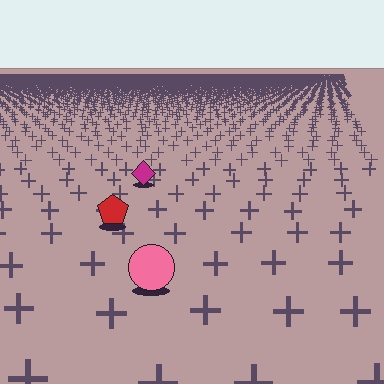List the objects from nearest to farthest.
From nearest to farthest: the pink circle, the red pentagon, the magenta diamond.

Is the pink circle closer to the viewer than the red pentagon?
Yes. The pink circle is closer — you can tell from the texture gradient: the ground texture is coarser near it.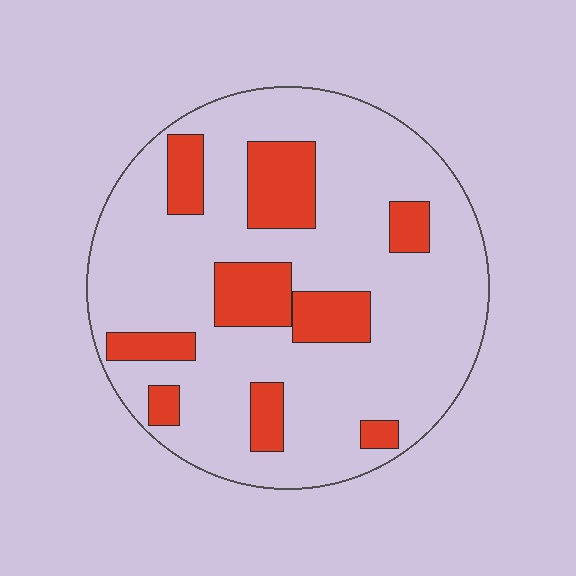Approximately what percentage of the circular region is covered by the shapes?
Approximately 20%.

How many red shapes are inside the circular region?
9.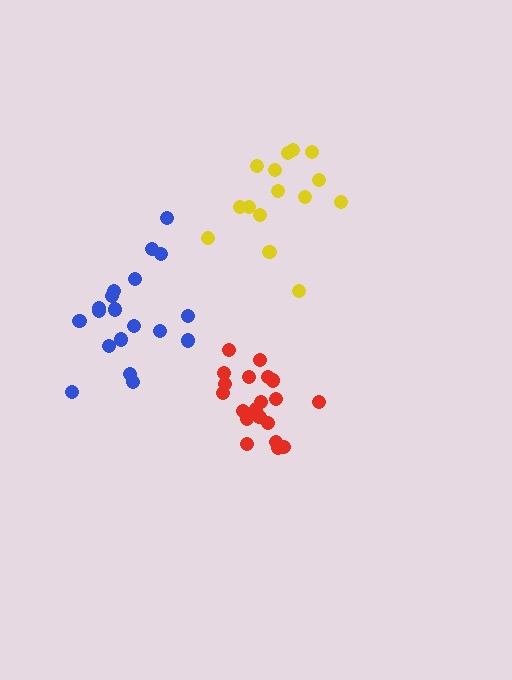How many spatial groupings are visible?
There are 3 spatial groupings.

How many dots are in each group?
Group 1: 15 dots, Group 2: 20 dots, Group 3: 19 dots (54 total).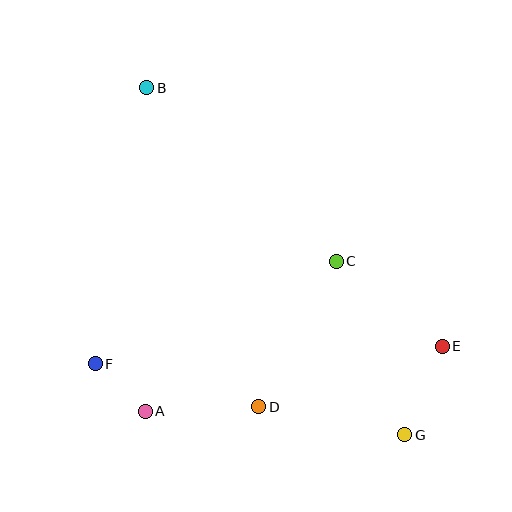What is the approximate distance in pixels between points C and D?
The distance between C and D is approximately 165 pixels.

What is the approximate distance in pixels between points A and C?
The distance between A and C is approximately 243 pixels.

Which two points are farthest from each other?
Points B and G are farthest from each other.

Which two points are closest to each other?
Points A and F are closest to each other.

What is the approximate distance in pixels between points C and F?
The distance between C and F is approximately 262 pixels.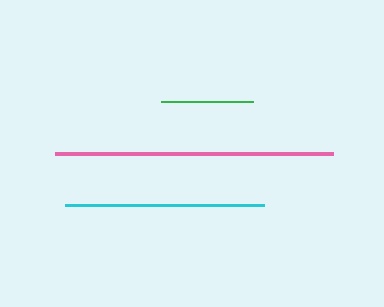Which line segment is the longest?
The pink line is the longest at approximately 278 pixels.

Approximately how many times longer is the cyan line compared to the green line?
The cyan line is approximately 2.2 times the length of the green line.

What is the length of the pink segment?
The pink segment is approximately 278 pixels long.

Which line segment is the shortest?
The green line is the shortest at approximately 92 pixels.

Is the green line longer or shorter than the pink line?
The pink line is longer than the green line.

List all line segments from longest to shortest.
From longest to shortest: pink, cyan, green.